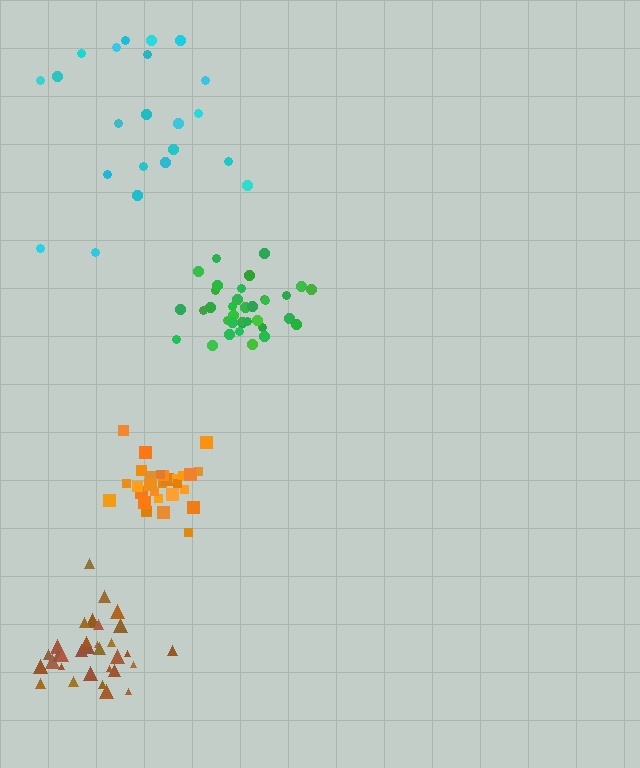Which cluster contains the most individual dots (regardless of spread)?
Green (35).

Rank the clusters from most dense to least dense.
orange, brown, green, cyan.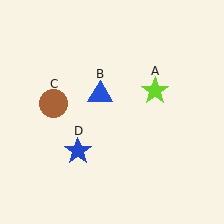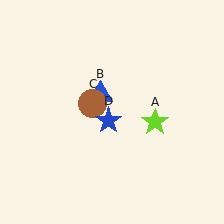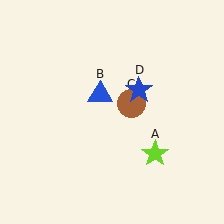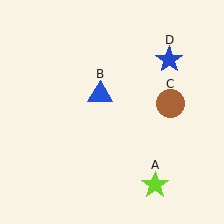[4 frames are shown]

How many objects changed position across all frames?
3 objects changed position: lime star (object A), brown circle (object C), blue star (object D).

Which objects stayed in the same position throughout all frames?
Blue triangle (object B) remained stationary.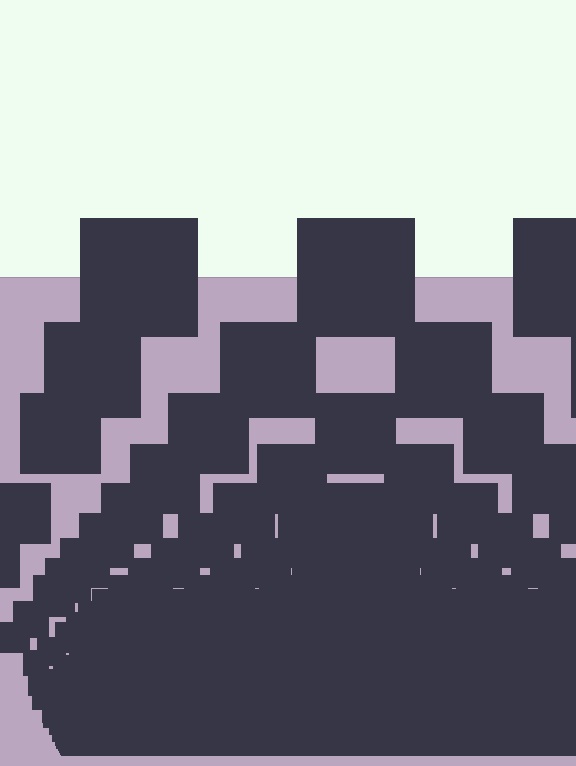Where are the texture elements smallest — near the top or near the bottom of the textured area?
Near the bottom.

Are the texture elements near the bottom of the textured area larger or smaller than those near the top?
Smaller. The gradient is inverted — elements near the bottom are smaller and denser.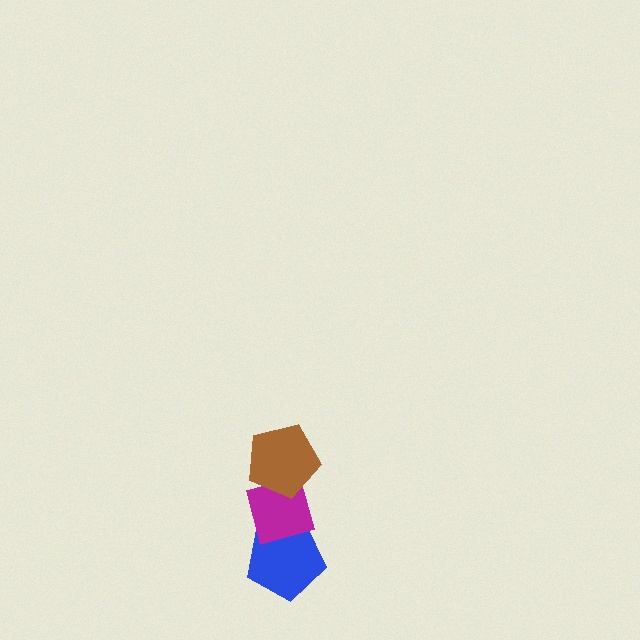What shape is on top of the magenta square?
The brown pentagon is on top of the magenta square.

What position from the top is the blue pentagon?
The blue pentagon is 3rd from the top.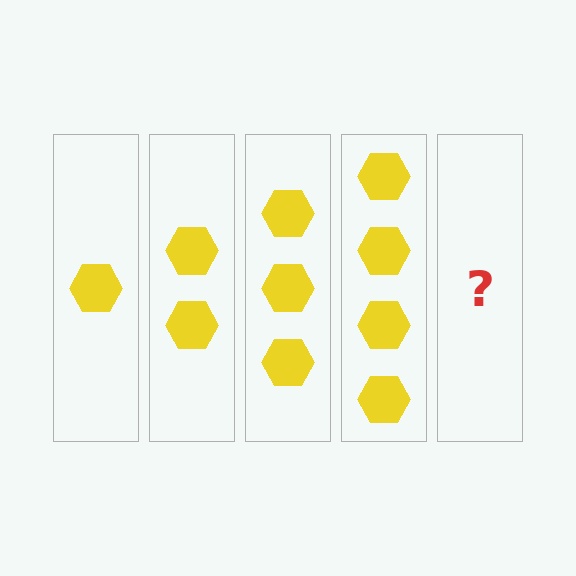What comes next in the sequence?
The next element should be 5 hexagons.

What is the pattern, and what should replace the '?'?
The pattern is that each step adds one more hexagon. The '?' should be 5 hexagons.